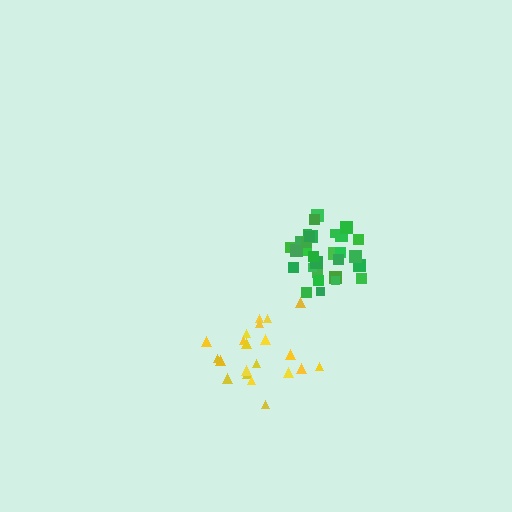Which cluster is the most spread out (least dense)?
Yellow.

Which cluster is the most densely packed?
Green.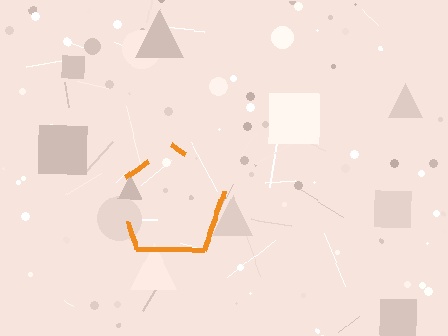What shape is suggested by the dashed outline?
The dashed outline suggests a pentagon.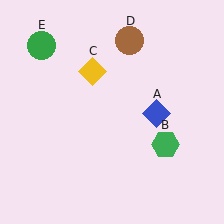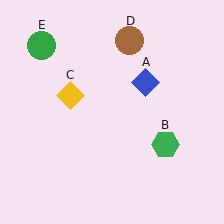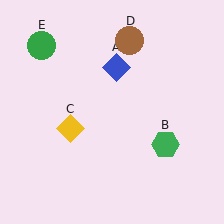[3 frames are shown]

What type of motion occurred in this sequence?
The blue diamond (object A), yellow diamond (object C) rotated counterclockwise around the center of the scene.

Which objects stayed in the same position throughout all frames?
Green hexagon (object B) and brown circle (object D) and green circle (object E) remained stationary.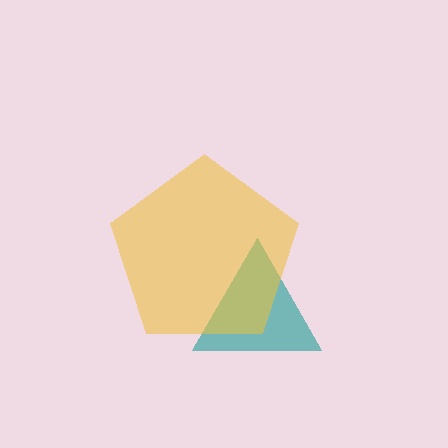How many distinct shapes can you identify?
There are 2 distinct shapes: a teal triangle, a yellow pentagon.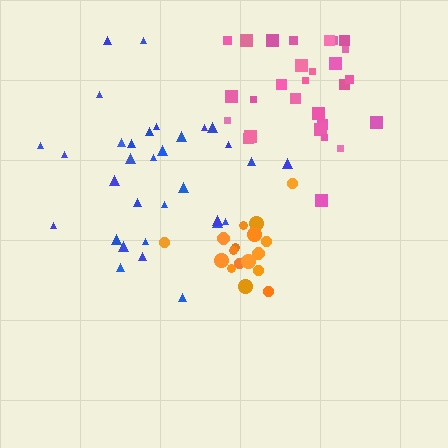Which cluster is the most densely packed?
Orange.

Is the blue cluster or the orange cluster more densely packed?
Orange.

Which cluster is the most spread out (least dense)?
Blue.